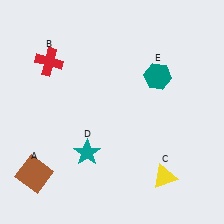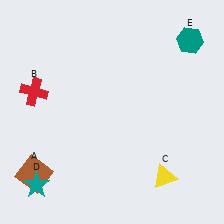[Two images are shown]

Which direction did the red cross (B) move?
The red cross (B) moved down.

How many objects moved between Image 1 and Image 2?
3 objects moved between the two images.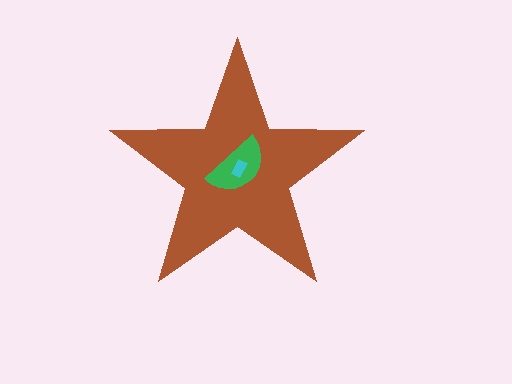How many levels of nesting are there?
3.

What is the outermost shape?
The brown star.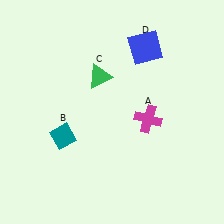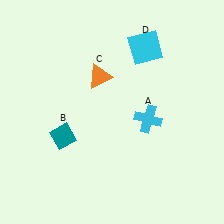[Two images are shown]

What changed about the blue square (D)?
In Image 1, D is blue. In Image 2, it changed to cyan.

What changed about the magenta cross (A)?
In Image 1, A is magenta. In Image 2, it changed to cyan.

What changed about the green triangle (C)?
In Image 1, C is green. In Image 2, it changed to orange.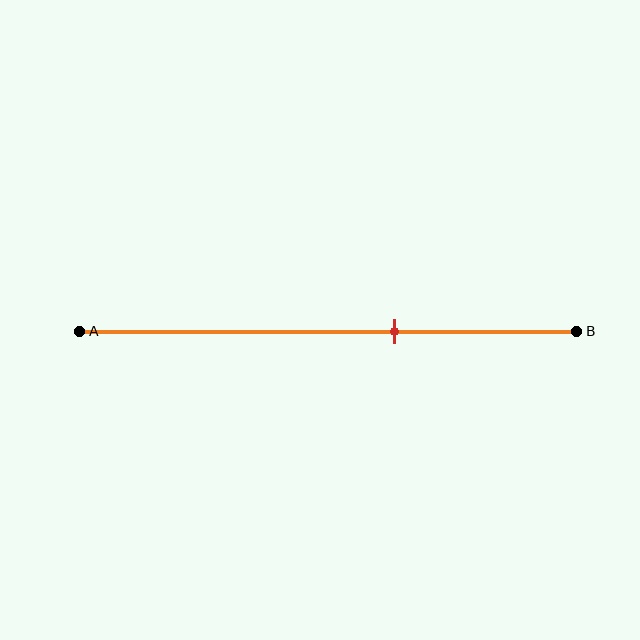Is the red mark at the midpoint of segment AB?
No, the mark is at about 65% from A, not at the 50% midpoint.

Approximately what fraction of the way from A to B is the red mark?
The red mark is approximately 65% of the way from A to B.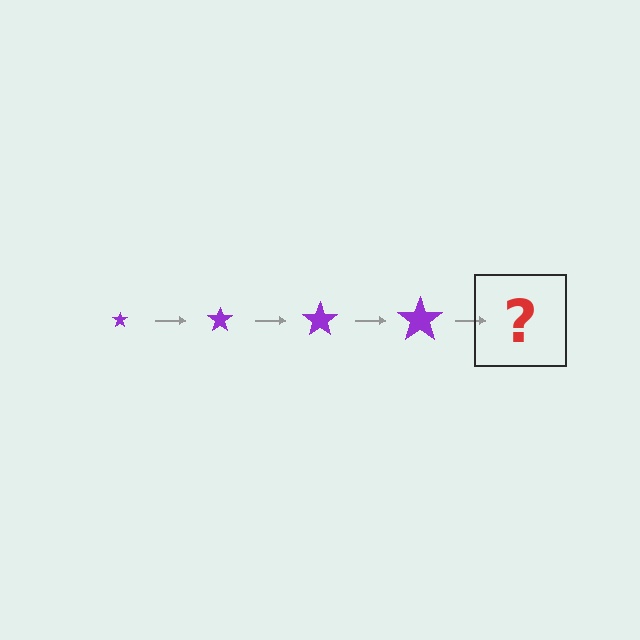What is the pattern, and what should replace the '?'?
The pattern is that the star gets progressively larger each step. The '?' should be a purple star, larger than the previous one.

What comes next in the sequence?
The next element should be a purple star, larger than the previous one.